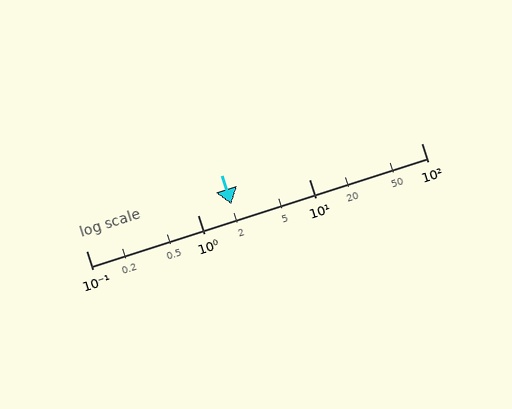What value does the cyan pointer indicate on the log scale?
The pointer indicates approximately 2.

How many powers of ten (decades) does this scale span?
The scale spans 3 decades, from 0.1 to 100.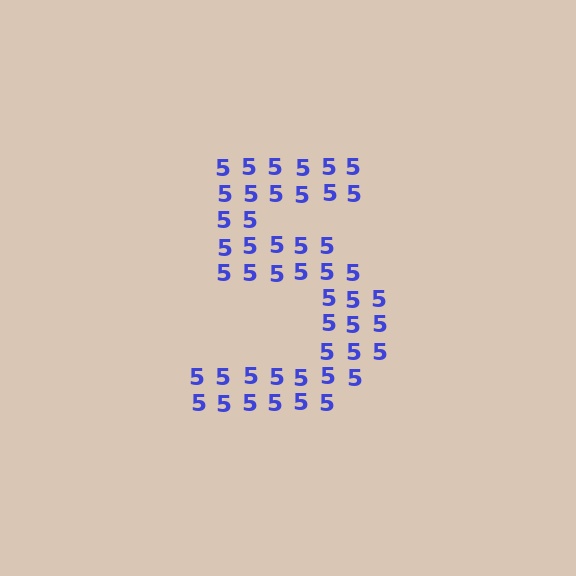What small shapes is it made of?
It is made of small digit 5's.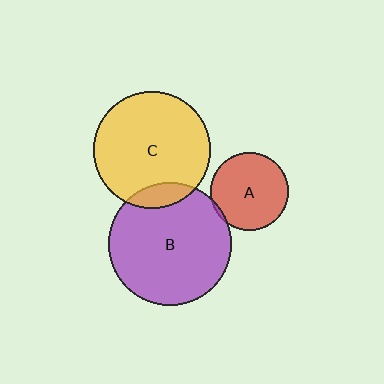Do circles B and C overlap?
Yes.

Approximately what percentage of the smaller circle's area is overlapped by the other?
Approximately 10%.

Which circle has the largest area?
Circle B (purple).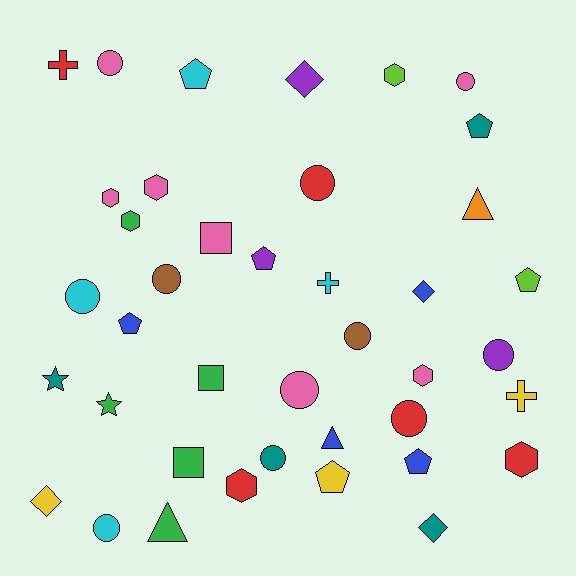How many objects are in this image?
There are 40 objects.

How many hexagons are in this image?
There are 7 hexagons.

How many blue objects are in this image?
There are 4 blue objects.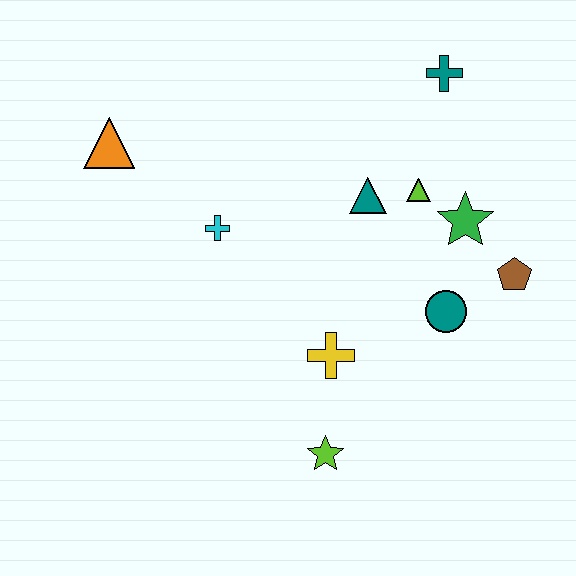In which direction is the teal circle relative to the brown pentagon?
The teal circle is to the left of the brown pentagon.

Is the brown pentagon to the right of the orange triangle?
Yes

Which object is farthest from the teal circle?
The orange triangle is farthest from the teal circle.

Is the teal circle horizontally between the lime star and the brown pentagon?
Yes